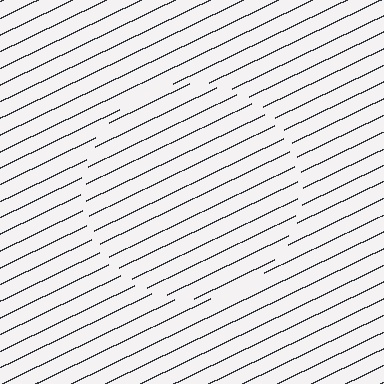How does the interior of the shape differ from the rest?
The interior of the shape contains the same grating, shifted by half a period — the contour is defined by the phase discontinuity where line-ends from the inner and outer gratings abut.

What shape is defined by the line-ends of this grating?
An illusory circle. The interior of the shape contains the same grating, shifted by half a period — the contour is defined by the phase discontinuity where line-ends from the inner and outer gratings abut.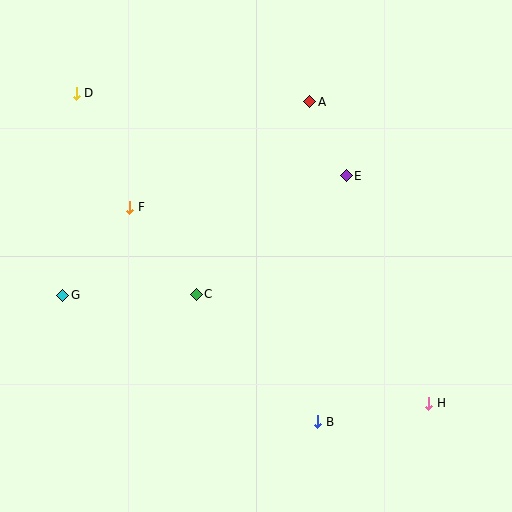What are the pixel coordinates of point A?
Point A is at (310, 102).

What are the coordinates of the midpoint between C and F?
The midpoint between C and F is at (163, 251).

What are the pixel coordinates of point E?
Point E is at (346, 176).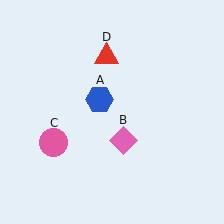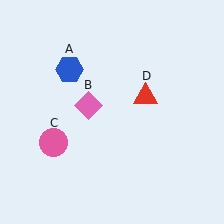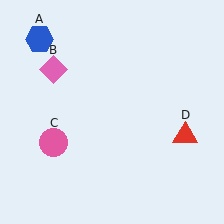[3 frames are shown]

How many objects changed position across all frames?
3 objects changed position: blue hexagon (object A), pink diamond (object B), red triangle (object D).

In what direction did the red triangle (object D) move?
The red triangle (object D) moved down and to the right.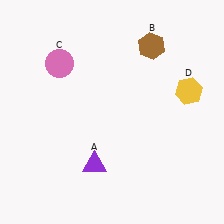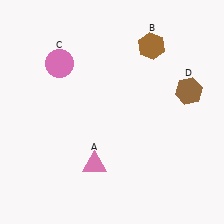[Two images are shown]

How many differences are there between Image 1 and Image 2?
There are 2 differences between the two images.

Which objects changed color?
A changed from purple to pink. D changed from yellow to brown.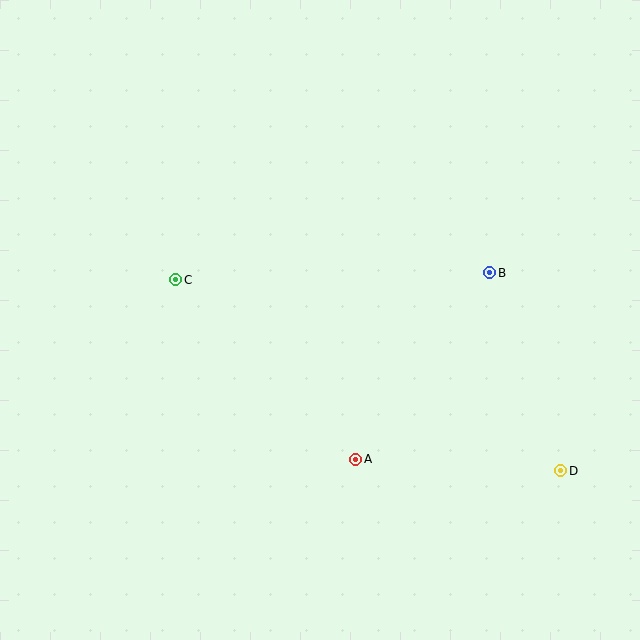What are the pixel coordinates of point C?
Point C is at (176, 280).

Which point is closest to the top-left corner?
Point C is closest to the top-left corner.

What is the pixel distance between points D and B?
The distance between D and B is 211 pixels.